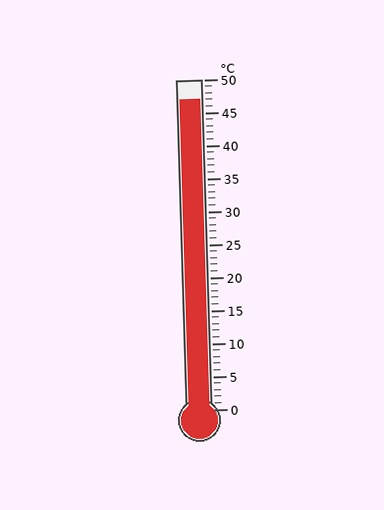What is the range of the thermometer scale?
The thermometer scale ranges from 0°C to 50°C.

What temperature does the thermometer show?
The thermometer shows approximately 47°C.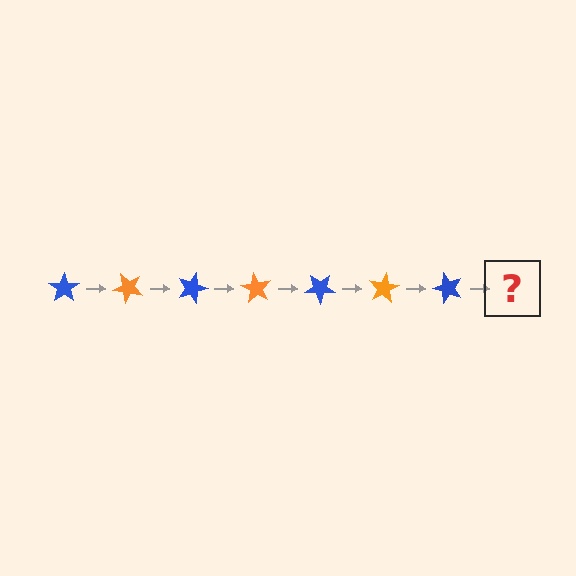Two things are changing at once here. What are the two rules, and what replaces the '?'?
The two rules are that it rotates 45 degrees each step and the color cycles through blue and orange. The '?' should be an orange star, rotated 315 degrees from the start.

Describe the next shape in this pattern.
It should be an orange star, rotated 315 degrees from the start.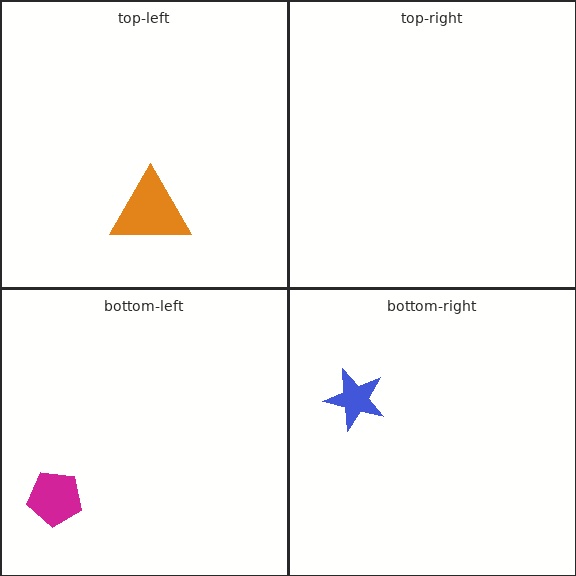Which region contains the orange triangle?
The top-left region.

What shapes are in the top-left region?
The orange triangle.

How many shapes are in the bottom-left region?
1.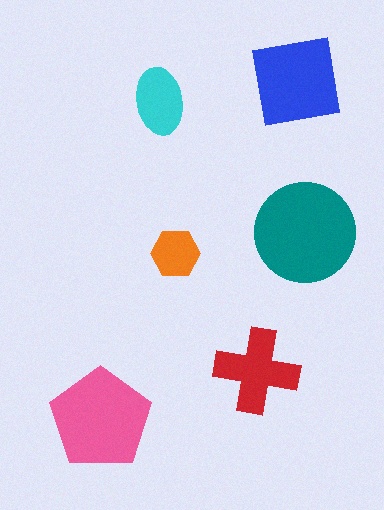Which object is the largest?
The teal circle.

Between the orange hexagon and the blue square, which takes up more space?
The blue square.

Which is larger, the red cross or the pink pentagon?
The pink pentagon.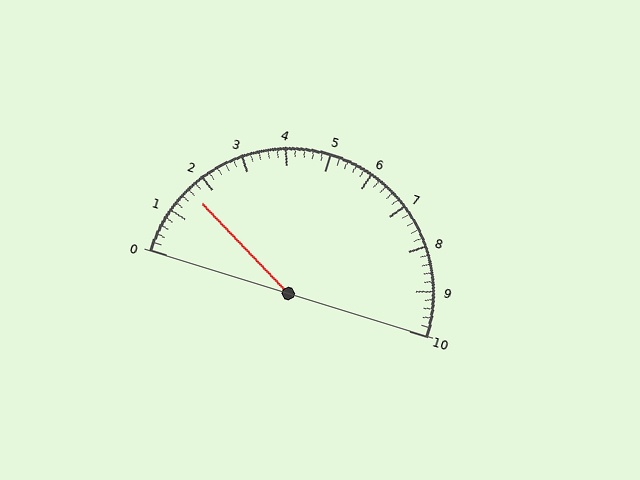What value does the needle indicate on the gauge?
The needle indicates approximately 1.6.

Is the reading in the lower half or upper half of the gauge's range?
The reading is in the lower half of the range (0 to 10).